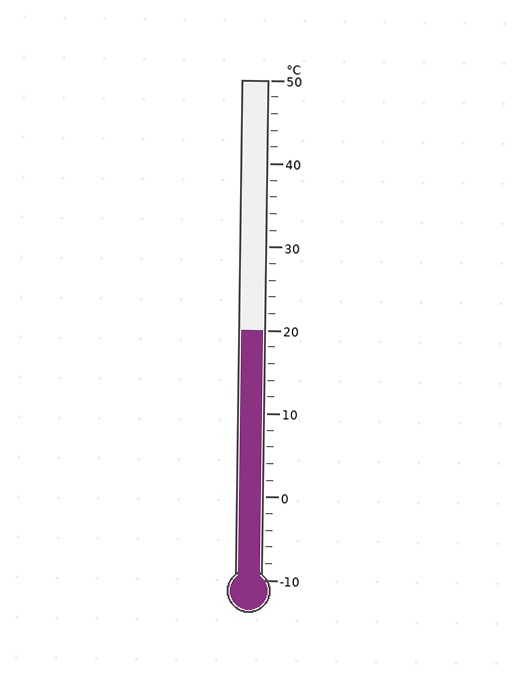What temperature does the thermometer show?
The thermometer shows approximately 20°C.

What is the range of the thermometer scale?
The thermometer scale ranges from -10°C to 50°C.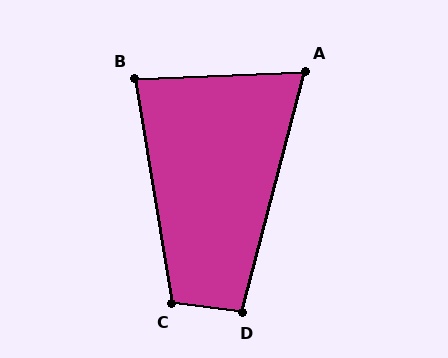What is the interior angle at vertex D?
Approximately 97 degrees (obtuse).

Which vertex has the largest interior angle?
C, at approximately 107 degrees.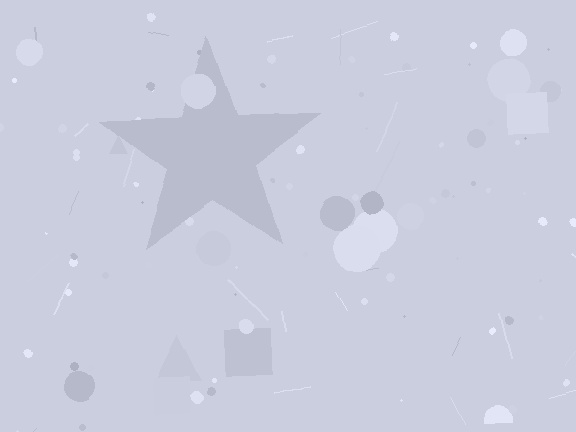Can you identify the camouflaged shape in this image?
The camouflaged shape is a star.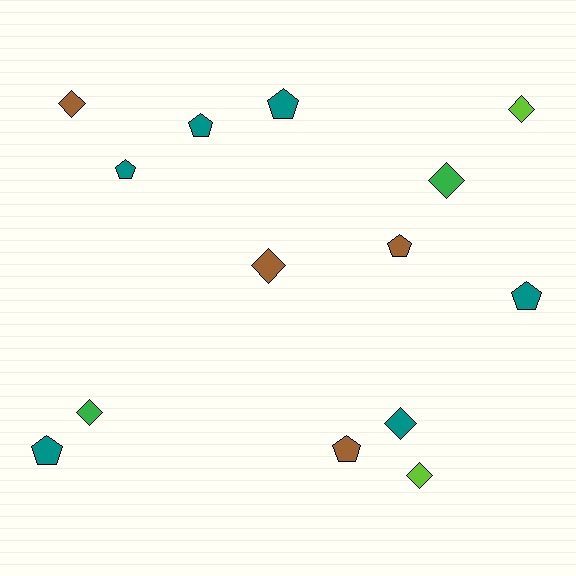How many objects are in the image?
There are 14 objects.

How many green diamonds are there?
There are 2 green diamonds.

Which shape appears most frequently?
Diamond, with 7 objects.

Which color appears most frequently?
Teal, with 6 objects.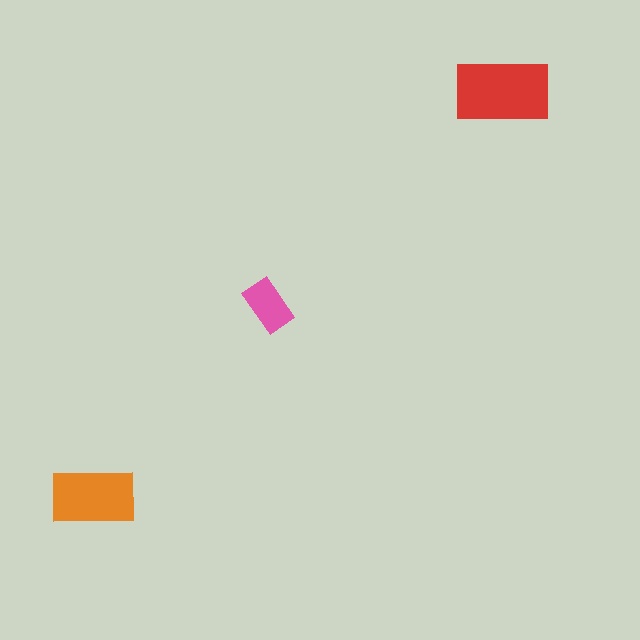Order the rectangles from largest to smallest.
the red one, the orange one, the pink one.